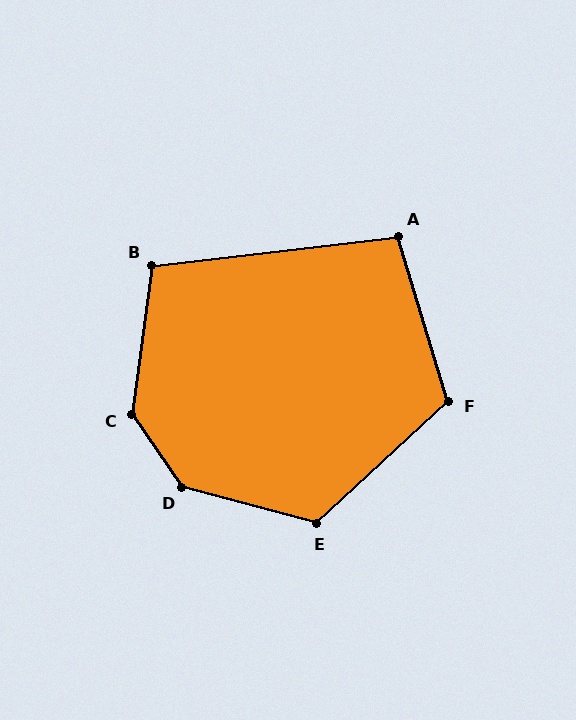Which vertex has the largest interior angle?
D, at approximately 140 degrees.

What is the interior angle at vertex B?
Approximately 104 degrees (obtuse).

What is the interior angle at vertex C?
Approximately 138 degrees (obtuse).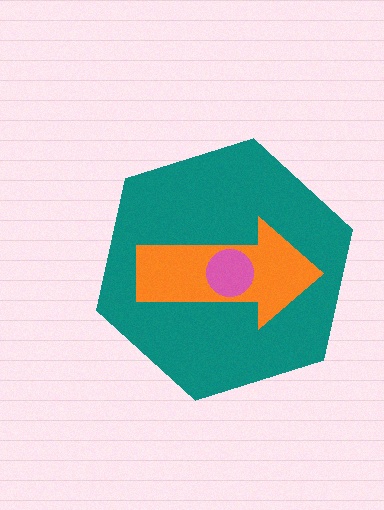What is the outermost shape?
The teal hexagon.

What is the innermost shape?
The pink circle.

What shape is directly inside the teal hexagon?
The orange arrow.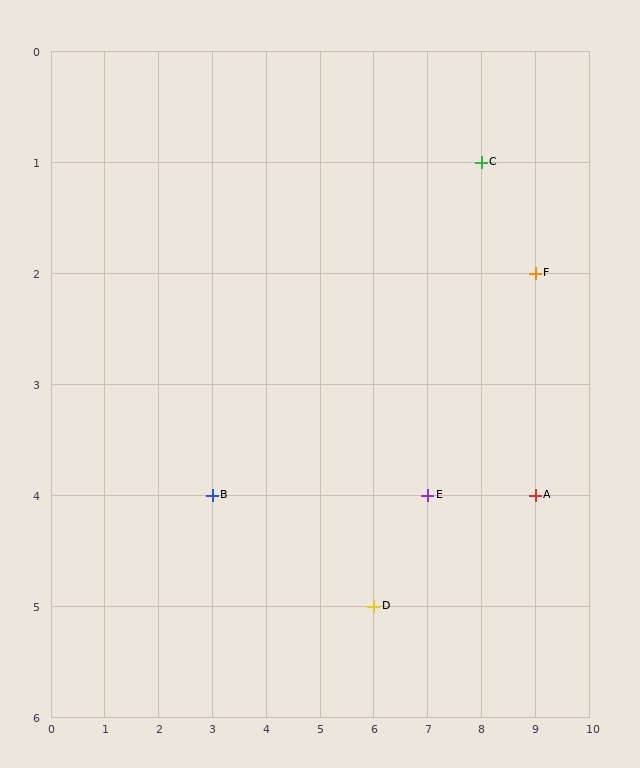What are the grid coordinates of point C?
Point C is at grid coordinates (8, 1).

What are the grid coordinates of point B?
Point B is at grid coordinates (3, 4).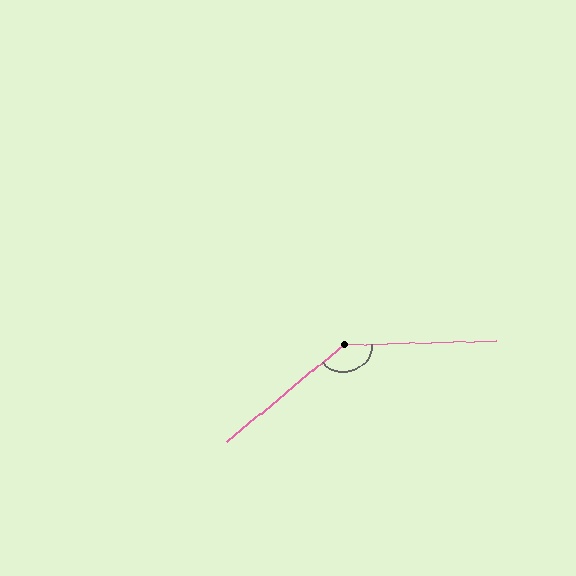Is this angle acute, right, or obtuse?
It is obtuse.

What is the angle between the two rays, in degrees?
Approximately 142 degrees.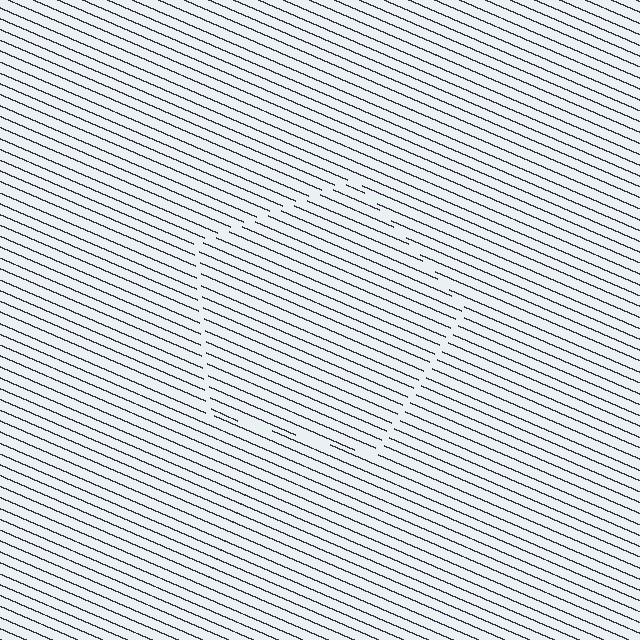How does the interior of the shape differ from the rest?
The interior of the shape contains the same grating, shifted by half a period — the contour is defined by the phase discontinuity where line-ends from the inner and outer gratings abut.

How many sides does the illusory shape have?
5 sides — the line-ends trace a pentagon.